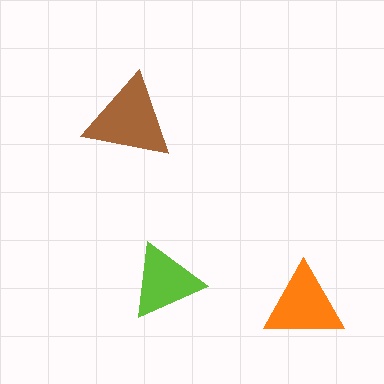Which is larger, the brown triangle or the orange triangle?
The brown one.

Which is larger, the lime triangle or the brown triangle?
The brown one.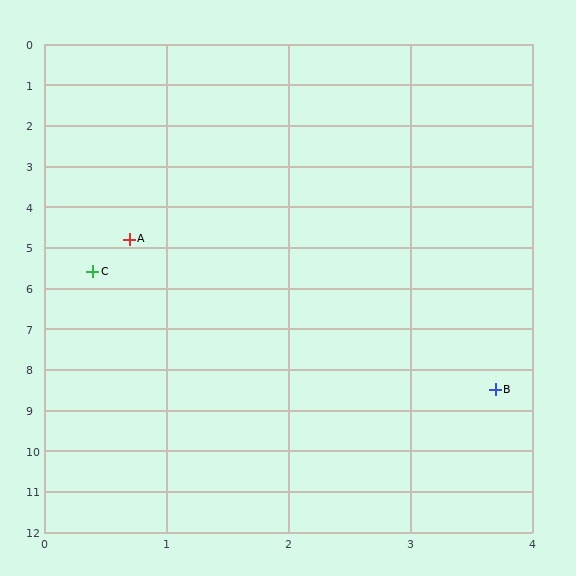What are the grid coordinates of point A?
Point A is at approximately (0.7, 4.8).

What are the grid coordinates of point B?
Point B is at approximately (3.7, 8.5).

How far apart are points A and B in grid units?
Points A and B are about 4.8 grid units apart.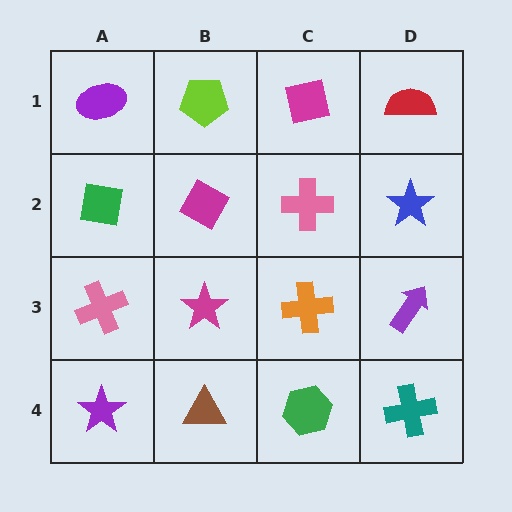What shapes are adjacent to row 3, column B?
A magenta diamond (row 2, column B), a brown triangle (row 4, column B), a pink cross (row 3, column A), an orange cross (row 3, column C).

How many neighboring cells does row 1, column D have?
2.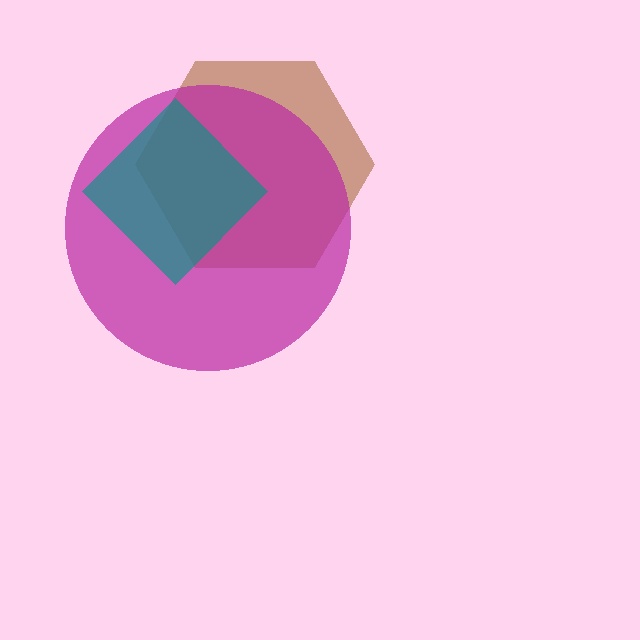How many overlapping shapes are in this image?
There are 3 overlapping shapes in the image.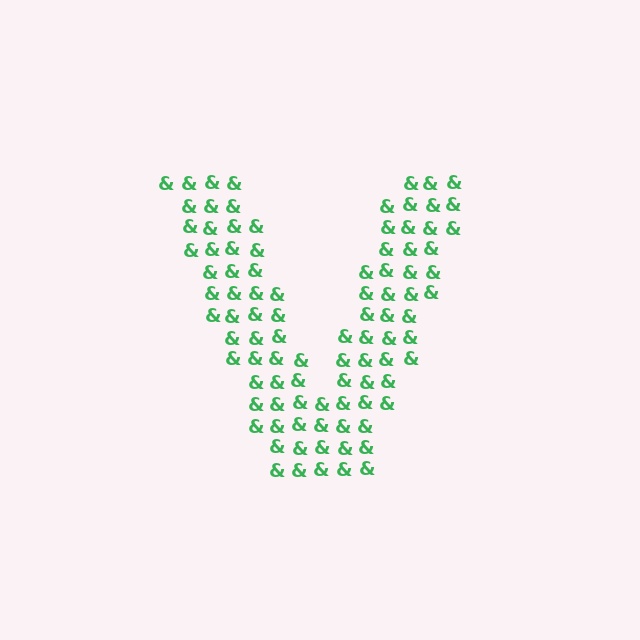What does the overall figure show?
The overall figure shows the letter V.